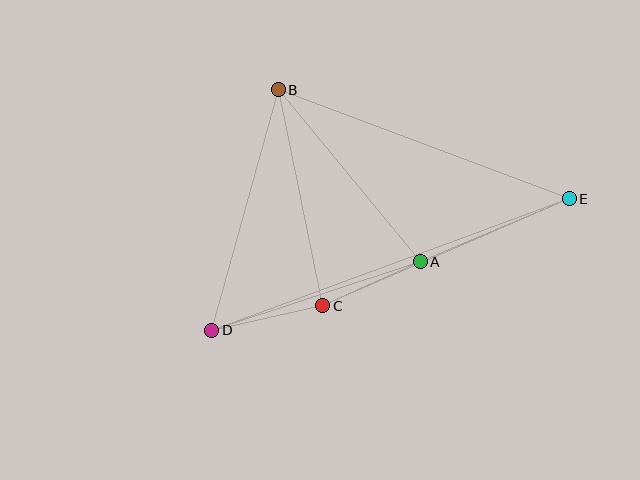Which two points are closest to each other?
Points A and C are closest to each other.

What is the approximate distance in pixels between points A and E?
The distance between A and E is approximately 162 pixels.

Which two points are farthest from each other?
Points D and E are farthest from each other.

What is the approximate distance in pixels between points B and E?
The distance between B and E is approximately 311 pixels.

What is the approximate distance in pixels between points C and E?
The distance between C and E is approximately 268 pixels.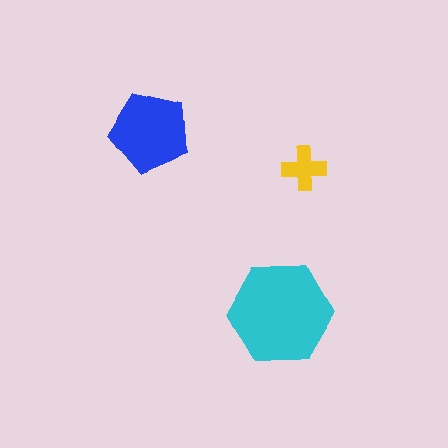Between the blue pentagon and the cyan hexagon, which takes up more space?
The cyan hexagon.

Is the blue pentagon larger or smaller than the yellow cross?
Larger.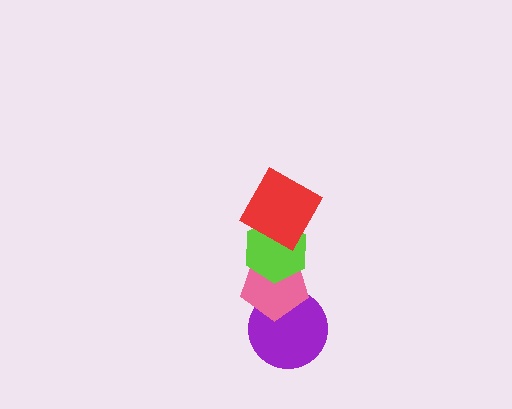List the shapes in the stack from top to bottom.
From top to bottom: the red square, the lime hexagon, the pink pentagon, the purple circle.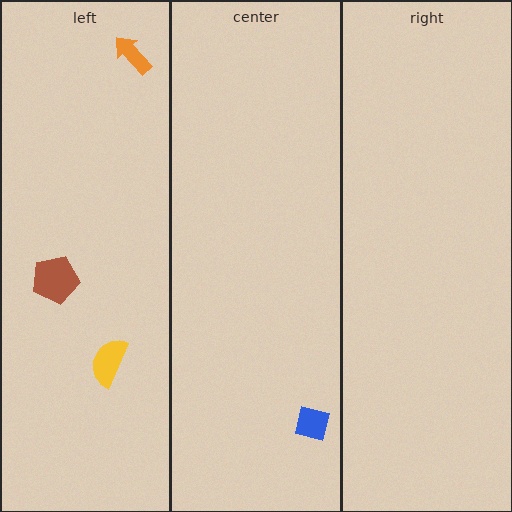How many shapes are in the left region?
3.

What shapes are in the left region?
The brown pentagon, the yellow semicircle, the orange arrow.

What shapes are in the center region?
The blue square.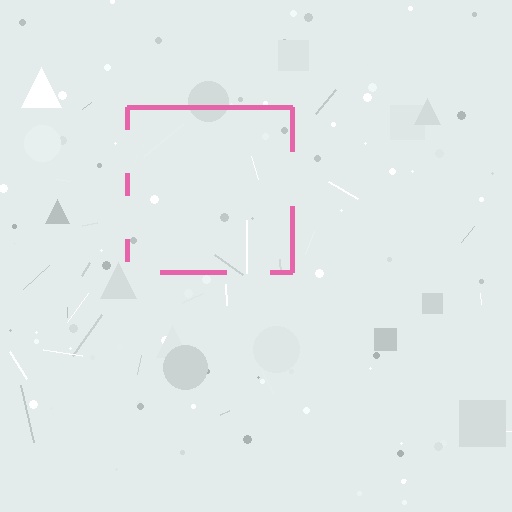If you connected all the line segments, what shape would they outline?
They would outline a square.